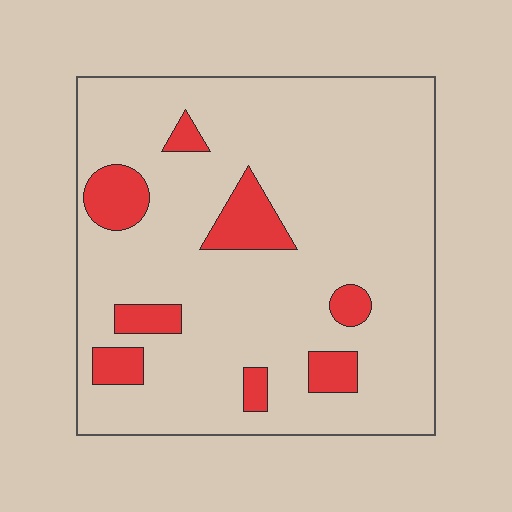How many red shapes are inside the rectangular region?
8.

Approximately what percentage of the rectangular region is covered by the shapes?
Approximately 15%.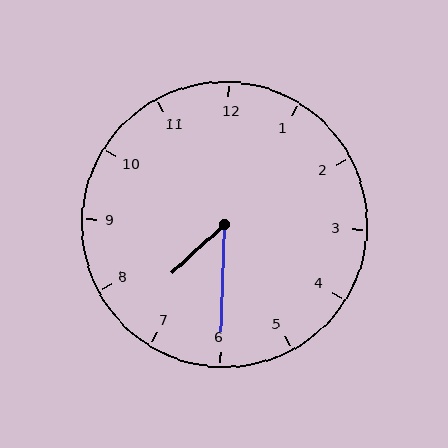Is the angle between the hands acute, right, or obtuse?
It is acute.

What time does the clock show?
7:30.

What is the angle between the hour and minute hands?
Approximately 45 degrees.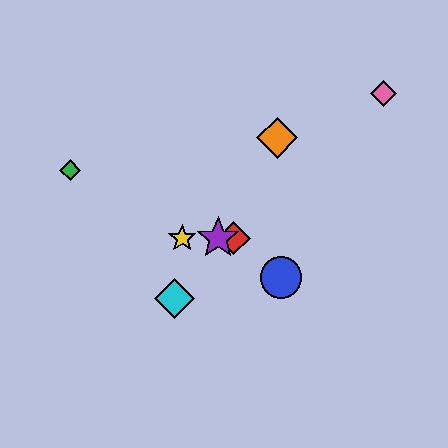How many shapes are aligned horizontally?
3 shapes (the red diamond, the yellow star, the purple star) are aligned horizontally.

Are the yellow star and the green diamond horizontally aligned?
No, the yellow star is at y≈238 and the green diamond is at y≈170.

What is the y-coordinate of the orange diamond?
The orange diamond is at y≈138.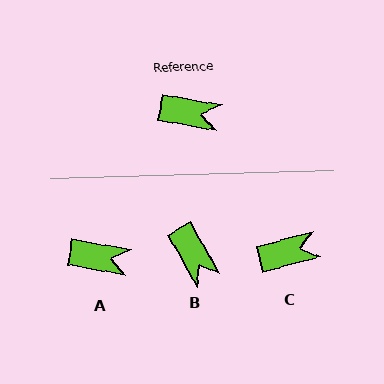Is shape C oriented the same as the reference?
No, it is off by about 25 degrees.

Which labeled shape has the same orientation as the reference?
A.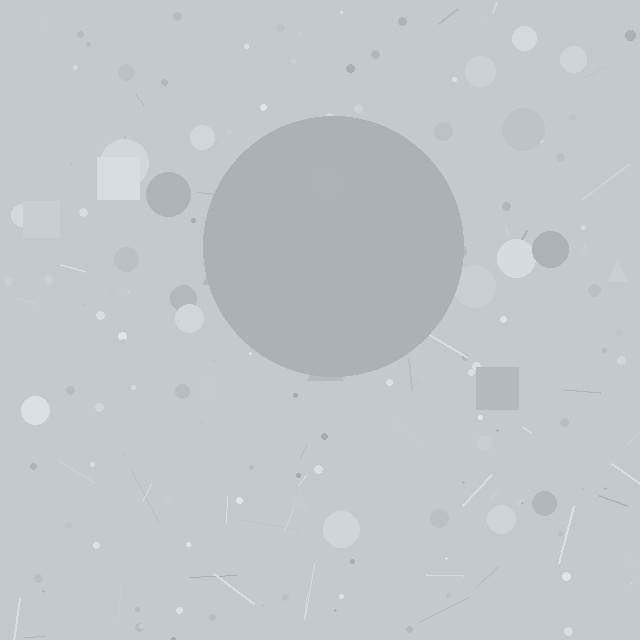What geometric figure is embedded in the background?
A circle is embedded in the background.